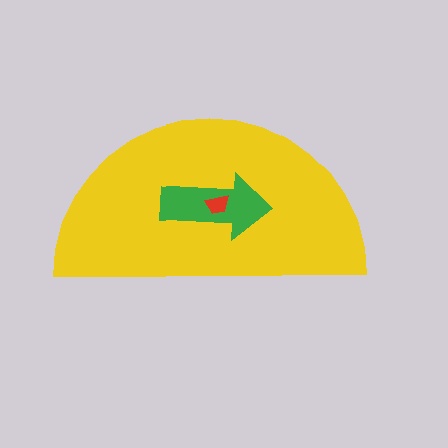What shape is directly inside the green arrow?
The red trapezoid.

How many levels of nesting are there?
3.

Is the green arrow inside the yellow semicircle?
Yes.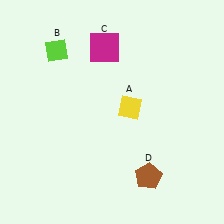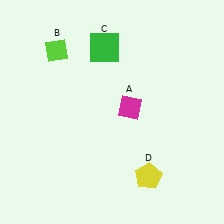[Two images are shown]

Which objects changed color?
A changed from yellow to magenta. C changed from magenta to green. D changed from brown to yellow.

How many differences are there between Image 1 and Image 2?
There are 3 differences between the two images.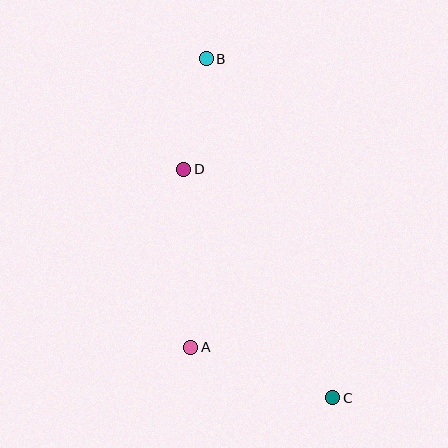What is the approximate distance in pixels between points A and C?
The distance between A and C is approximately 151 pixels.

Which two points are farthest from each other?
Points B and C are farthest from each other.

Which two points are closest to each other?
Points B and D are closest to each other.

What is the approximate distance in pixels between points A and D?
The distance between A and D is approximately 178 pixels.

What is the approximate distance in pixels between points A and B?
The distance between A and B is approximately 289 pixels.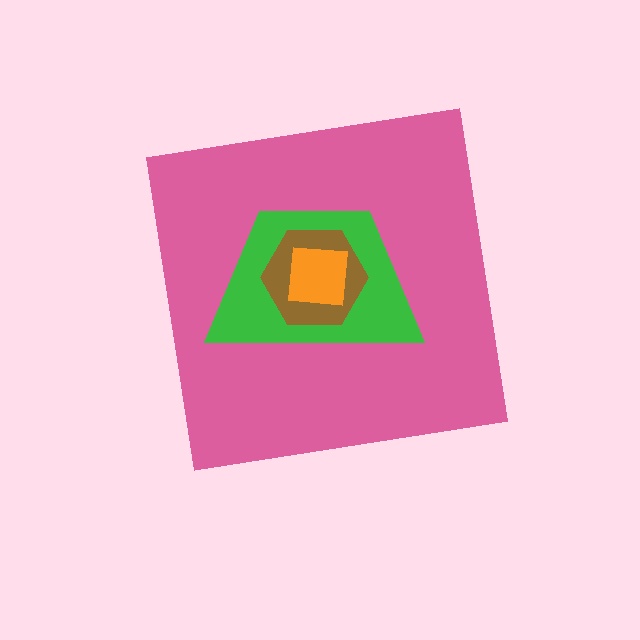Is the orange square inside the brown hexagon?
Yes.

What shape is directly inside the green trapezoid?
The brown hexagon.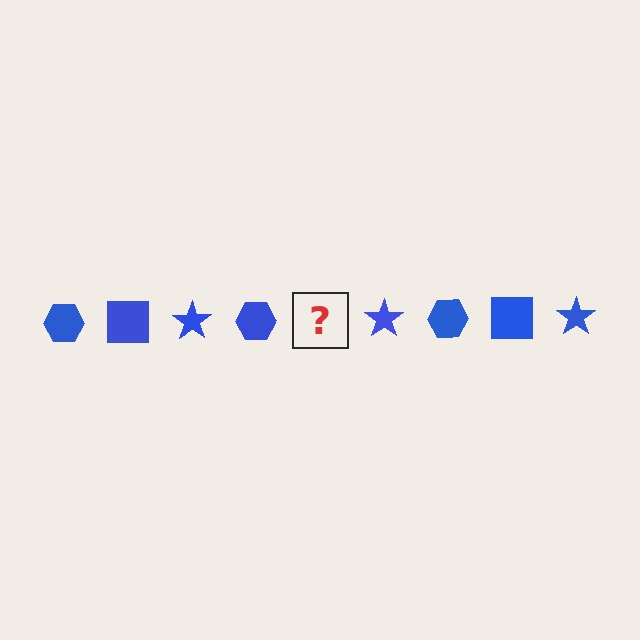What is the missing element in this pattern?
The missing element is a blue square.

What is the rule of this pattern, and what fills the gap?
The rule is that the pattern cycles through hexagon, square, star shapes in blue. The gap should be filled with a blue square.